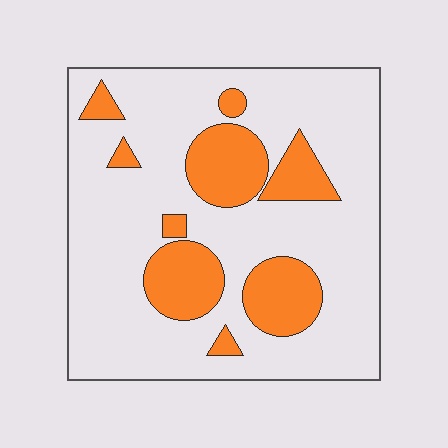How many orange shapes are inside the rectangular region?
9.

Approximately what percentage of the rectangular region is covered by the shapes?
Approximately 25%.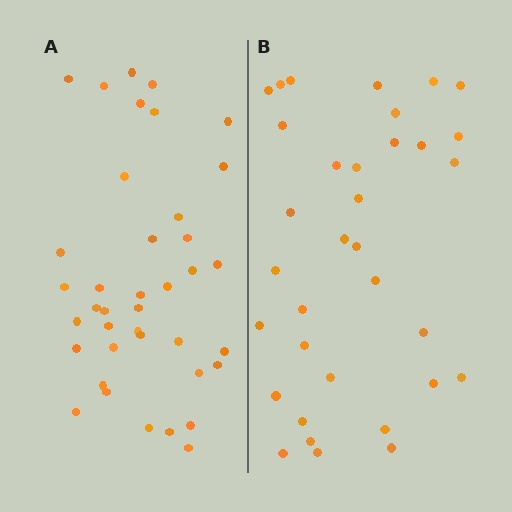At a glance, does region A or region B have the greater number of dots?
Region A (the left region) has more dots.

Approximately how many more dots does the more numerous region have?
Region A has about 5 more dots than region B.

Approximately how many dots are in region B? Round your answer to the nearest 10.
About 30 dots. (The exact count is 34, which rounds to 30.)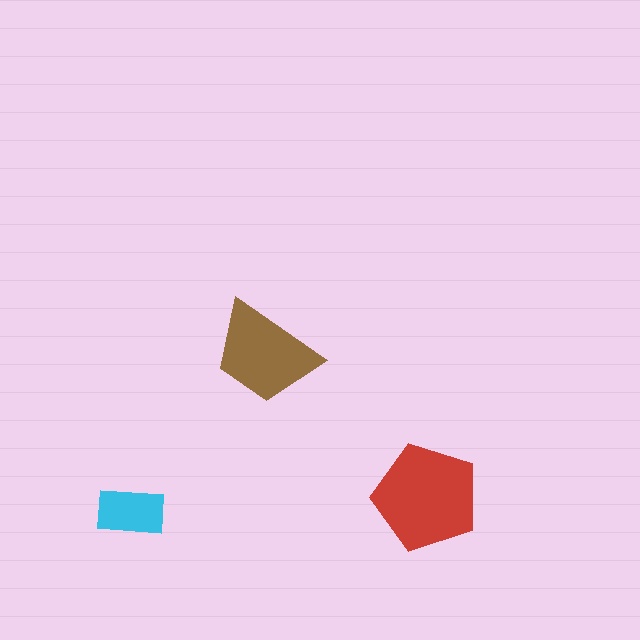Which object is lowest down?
The cyan rectangle is bottommost.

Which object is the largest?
The red pentagon.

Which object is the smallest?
The cyan rectangle.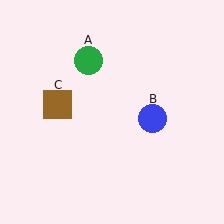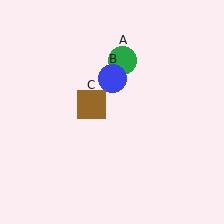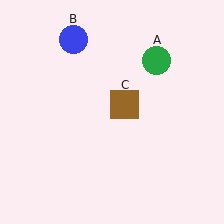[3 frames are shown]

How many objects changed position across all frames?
3 objects changed position: green circle (object A), blue circle (object B), brown square (object C).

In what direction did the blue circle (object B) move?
The blue circle (object B) moved up and to the left.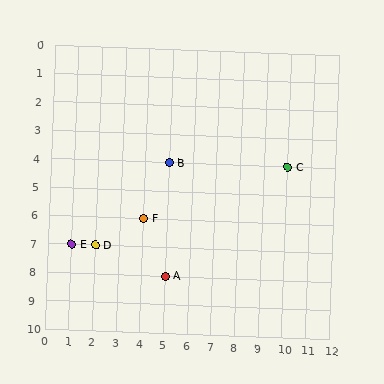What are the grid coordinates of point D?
Point D is at grid coordinates (2, 7).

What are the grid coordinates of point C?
Point C is at grid coordinates (10, 4).